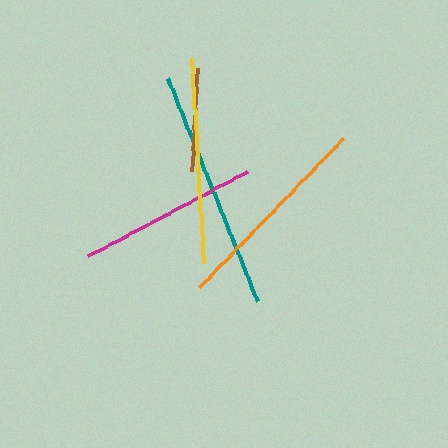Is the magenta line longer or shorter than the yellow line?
The yellow line is longer than the magenta line.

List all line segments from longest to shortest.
From longest to shortest: teal, orange, yellow, magenta, brown.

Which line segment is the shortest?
The brown line is the shortest at approximately 104 pixels.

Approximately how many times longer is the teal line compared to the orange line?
The teal line is approximately 1.2 times the length of the orange line.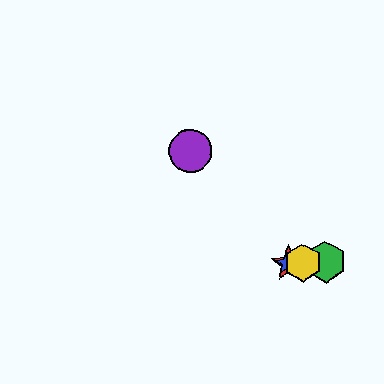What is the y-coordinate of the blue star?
The blue star is at y≈264.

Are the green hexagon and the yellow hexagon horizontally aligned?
Yes, both are at y≈262.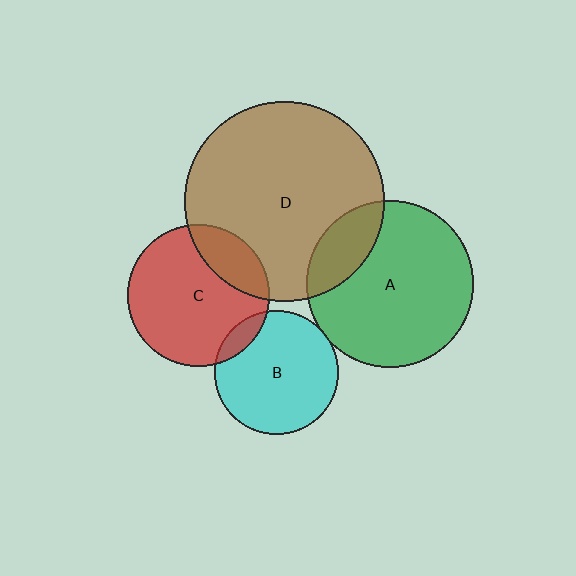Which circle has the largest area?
Circle D (brown).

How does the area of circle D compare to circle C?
Approximately 2.0 times.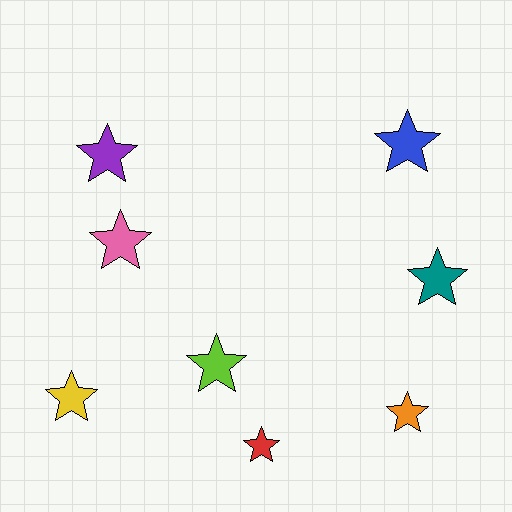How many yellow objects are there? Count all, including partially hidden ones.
There is 1 yellow object.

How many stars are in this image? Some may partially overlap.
There are 8 stars.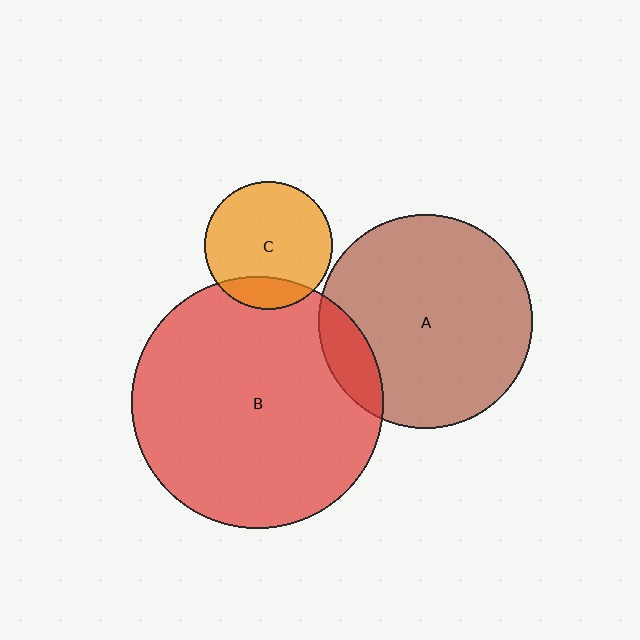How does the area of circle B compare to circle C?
Approximately 3.9 times.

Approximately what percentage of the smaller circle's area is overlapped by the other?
Approximately 15%.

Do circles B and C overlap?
Yes.